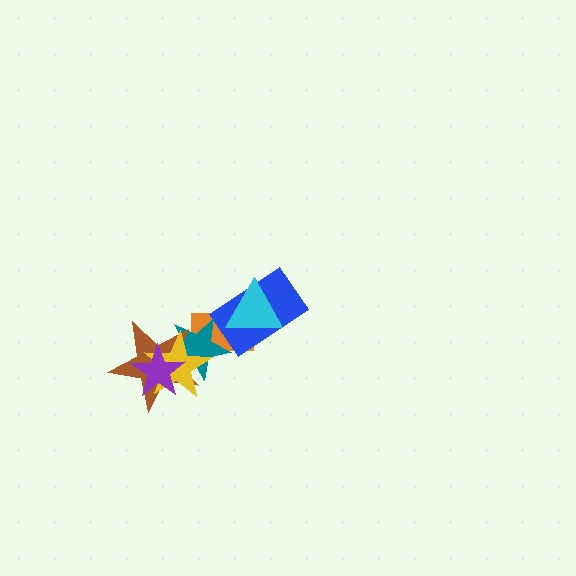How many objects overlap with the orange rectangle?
4 objects overlap with the orange rectangle.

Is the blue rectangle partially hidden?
Yes, it is partially covered by another shape.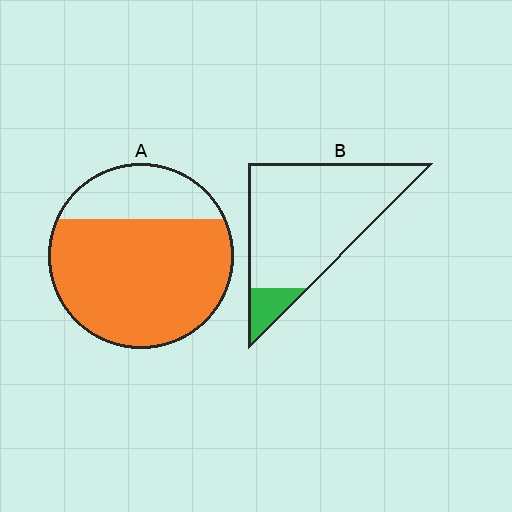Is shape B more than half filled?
No.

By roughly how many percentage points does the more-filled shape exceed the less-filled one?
By roughly 65 percentage points (A over B).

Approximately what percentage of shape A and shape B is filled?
A is approximately 75% and B is approximately 10%.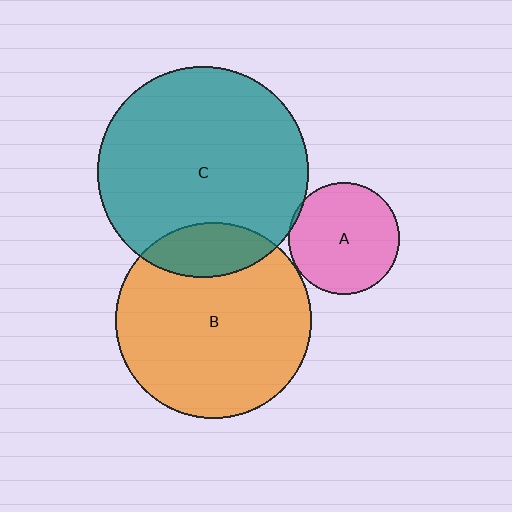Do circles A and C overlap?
Yes.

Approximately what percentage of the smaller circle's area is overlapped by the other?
Approximately 5%.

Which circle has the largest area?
Circle C (teal).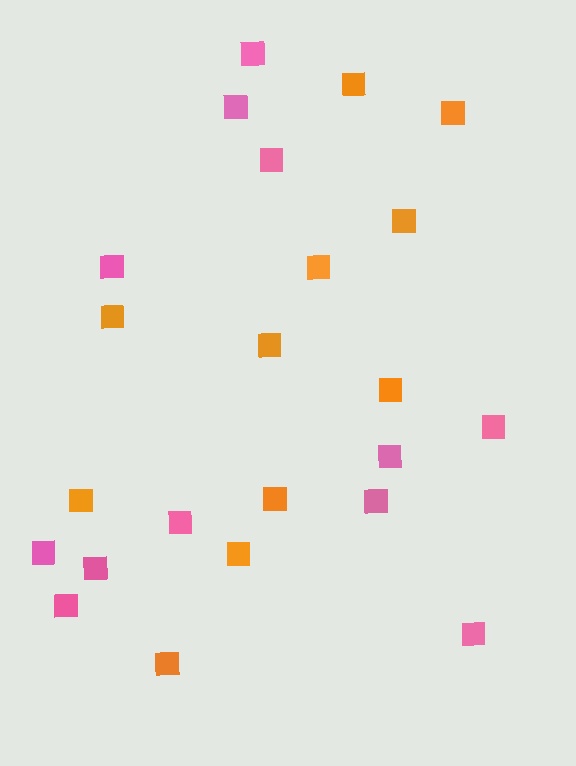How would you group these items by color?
There are 2 groups: one group of orange squares (11) and one group of pink squares (12).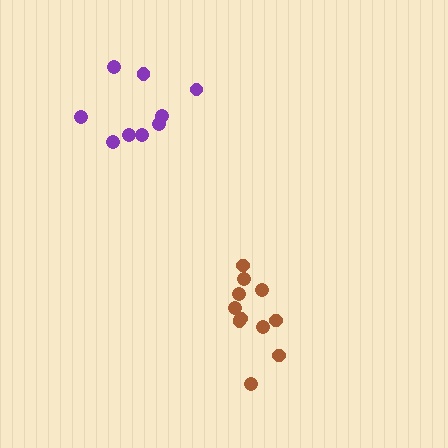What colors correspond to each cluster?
The clusters are colored: brown, purple.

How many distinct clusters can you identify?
There are 2 distinct clusters.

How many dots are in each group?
Group 1: 11 dots, Group 2: 9 dots (20 total).